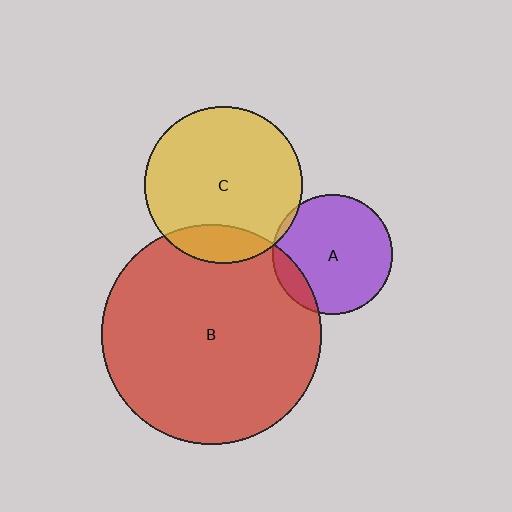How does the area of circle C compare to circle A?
Approximately 1.7 times.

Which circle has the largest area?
Circle B (red).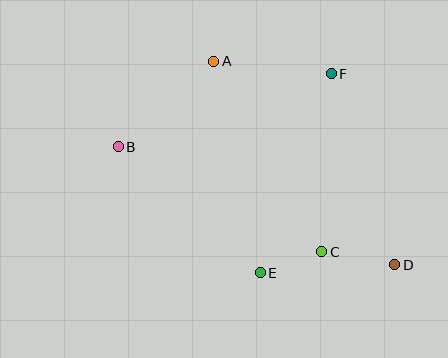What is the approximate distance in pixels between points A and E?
The distance between A and E is approximately 216 pixels.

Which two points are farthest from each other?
Points B and D are farthest from each other.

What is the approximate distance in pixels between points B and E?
The distance between B and E is approximately 190 pixels.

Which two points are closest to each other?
Points C and E are closest to each other.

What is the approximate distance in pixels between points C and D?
The distance between C and D is approximately 74 pixels.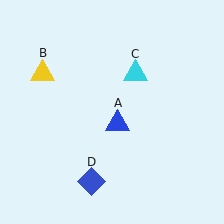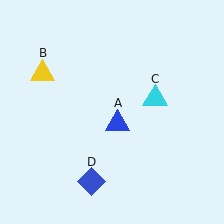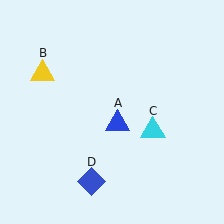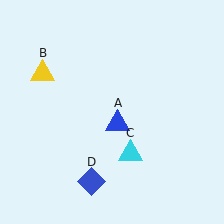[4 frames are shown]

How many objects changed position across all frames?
1 object changed position: cyan triangle (object C).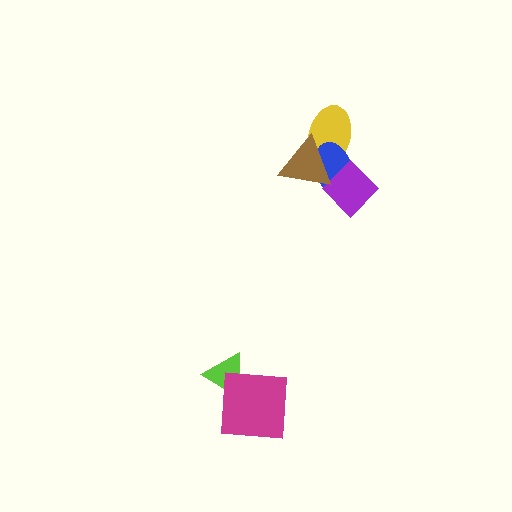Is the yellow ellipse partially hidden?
Yes, it is partially covered by another shape.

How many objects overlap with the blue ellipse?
3 objects overlap with the blue ellipse.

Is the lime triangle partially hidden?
Yes, it is partially covered by another shape.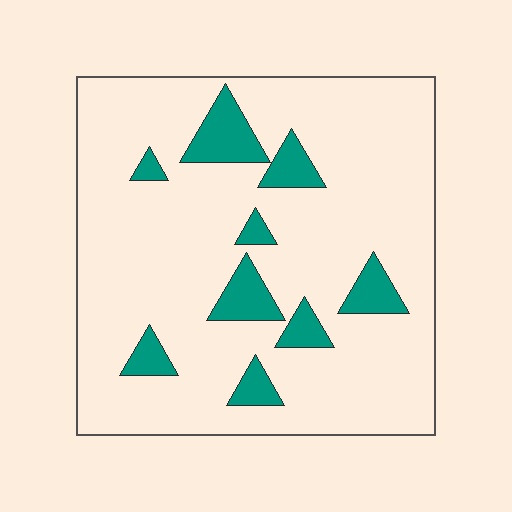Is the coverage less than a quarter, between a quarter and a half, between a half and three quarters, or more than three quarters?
Less than a quarter.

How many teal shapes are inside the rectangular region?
9.